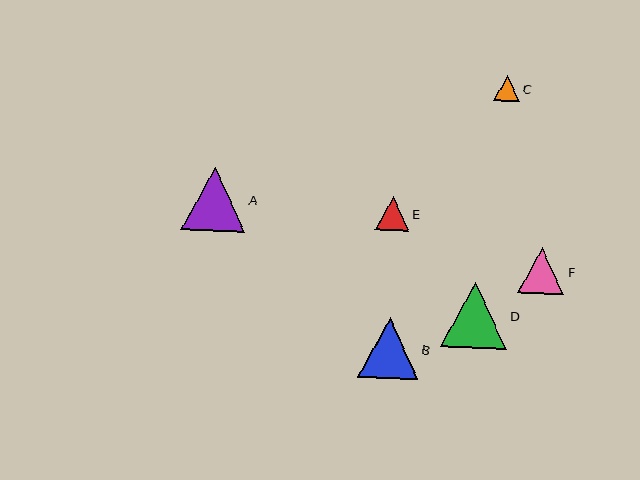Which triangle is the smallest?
Triangle C is the smallest with a size of approximately 25 pixels.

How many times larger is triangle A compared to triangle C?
Triangle A is approximately 2.5 times the size of triangle C.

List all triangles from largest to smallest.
From largest to smallest: D, A, B, F, E, C.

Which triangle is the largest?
Triangle D is the largest with a size of approximately 66 pixels.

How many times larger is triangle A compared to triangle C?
Triangle A is approximately 2.5 times the size of triangle C.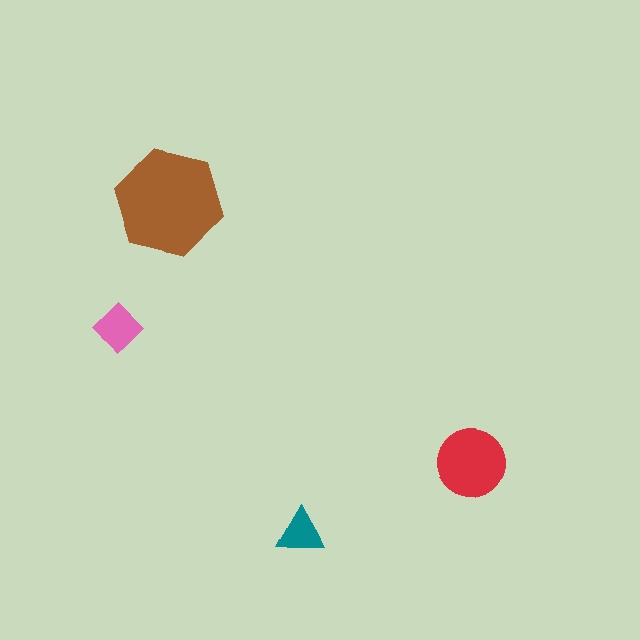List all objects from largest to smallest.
The brown hexagon, the red circle, the pink diamond, the teal triangle.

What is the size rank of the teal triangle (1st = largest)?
4th.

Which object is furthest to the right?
The red circle is rightmost.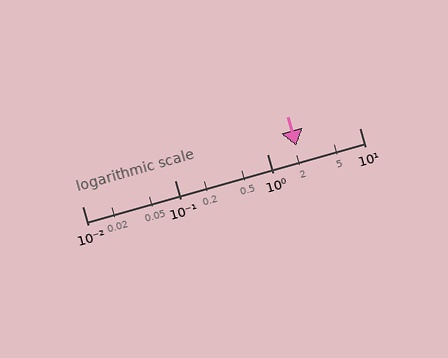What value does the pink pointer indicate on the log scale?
The pointer indicates approximately 2.1.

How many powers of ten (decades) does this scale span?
The scale spans 3 decades, from 0.01 to 10.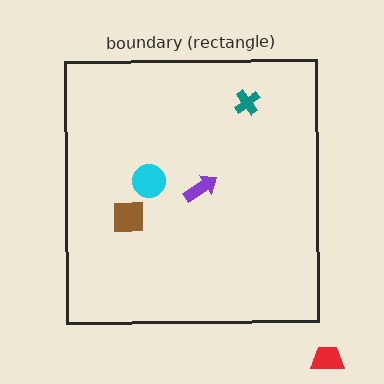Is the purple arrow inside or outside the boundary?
Inside.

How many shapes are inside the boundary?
4 inside, 1 outside.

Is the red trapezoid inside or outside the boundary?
Outside.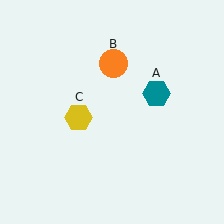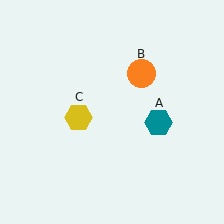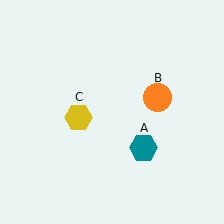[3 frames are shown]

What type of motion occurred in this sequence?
The teal hexagon (object A), orange circle (object B) rotated clockwise around the center of the scene.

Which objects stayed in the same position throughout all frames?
Yellow hexagon (object C) remained stationary.